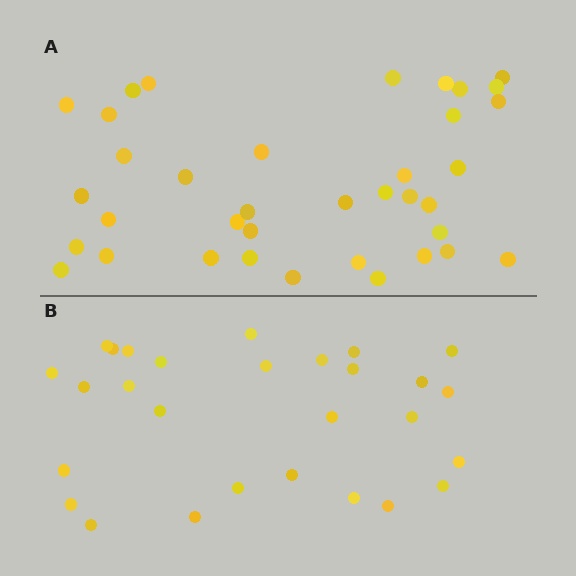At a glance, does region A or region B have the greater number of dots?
Region A (the top region) has more dots.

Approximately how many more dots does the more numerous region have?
Region A has roughly 8 or so more dots than region B.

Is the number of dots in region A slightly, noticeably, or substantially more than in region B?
Region A has noticeably more, but not dramatically so. The ratio is roughly 1.3 to 1.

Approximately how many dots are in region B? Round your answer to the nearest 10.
About 30 dots. (The exact count is 28, which rounds to 30.)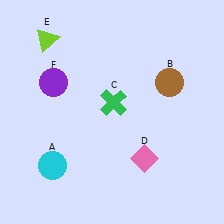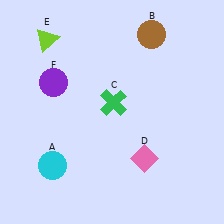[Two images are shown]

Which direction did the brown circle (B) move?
The brown circle (B) moved up.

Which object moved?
The brown circle (B) moved up.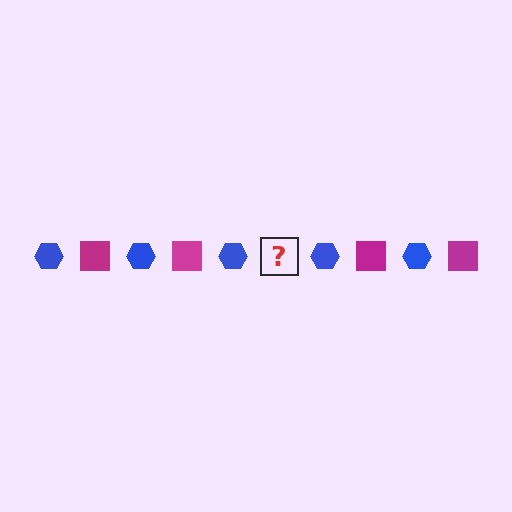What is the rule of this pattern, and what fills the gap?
The rule is that the pattern alternates between blue hexagon and magenta square. The gap should be filled with a magenta square.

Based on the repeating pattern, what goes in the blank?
The blank should be a magenta square.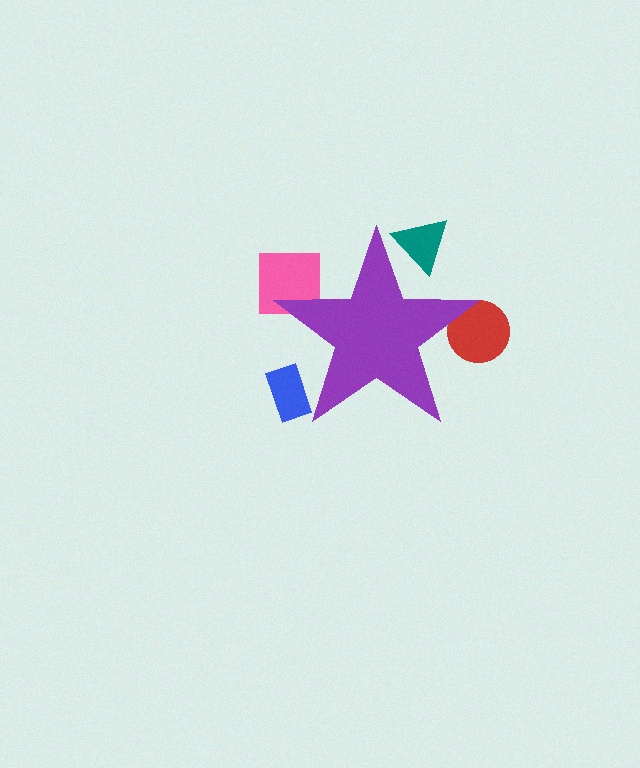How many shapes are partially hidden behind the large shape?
4 shapes are partially hidden.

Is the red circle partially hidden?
Yes, the red circle is partially hidden behind the purple star.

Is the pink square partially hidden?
Yes, the pink square is partially hidden behind the purple star.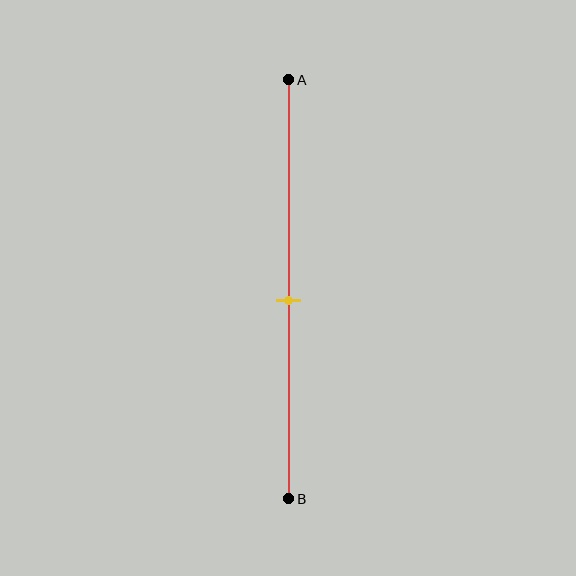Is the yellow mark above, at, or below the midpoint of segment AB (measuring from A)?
The yellow mark is approximately at the midpoint of segment AB.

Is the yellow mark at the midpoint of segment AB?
Yes, the mark is approximately at the midpoint.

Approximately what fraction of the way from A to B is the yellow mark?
The yellow mark is approximately 55% of the way from A to B.